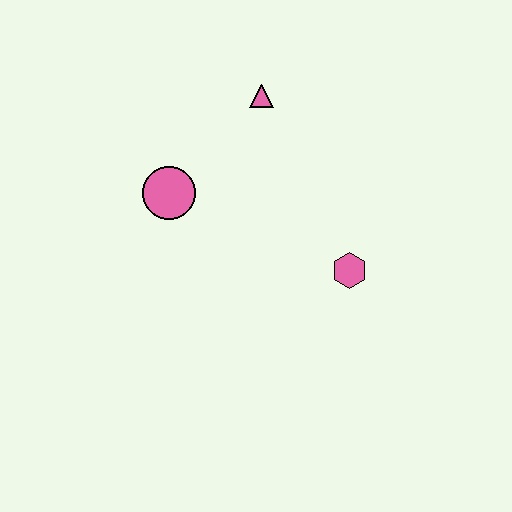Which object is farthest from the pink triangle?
The pink hexagon is farthest from the pink triangle.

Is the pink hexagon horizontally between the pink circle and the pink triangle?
No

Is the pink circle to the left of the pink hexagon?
Yes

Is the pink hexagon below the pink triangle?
Yes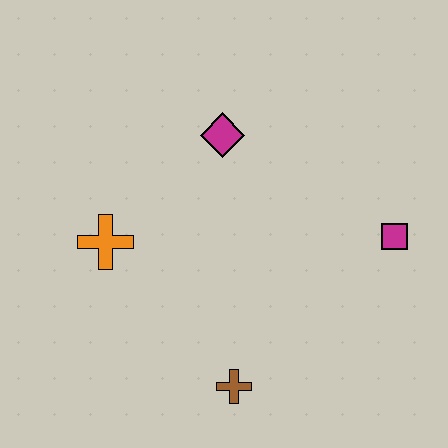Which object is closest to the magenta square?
The magenta diamond is closest to the magenta square.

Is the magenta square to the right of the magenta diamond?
Yes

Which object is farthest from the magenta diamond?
The brown cross is farthest from the magenta diamond.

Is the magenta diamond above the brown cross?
Yes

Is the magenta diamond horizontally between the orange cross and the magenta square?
Yes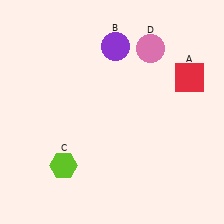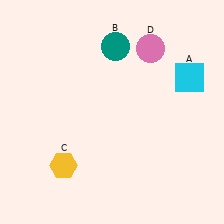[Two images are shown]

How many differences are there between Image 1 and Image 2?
There are 3 differences between the two images.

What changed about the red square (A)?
In Image 1, A is red. In Image 2, it changed to cyan.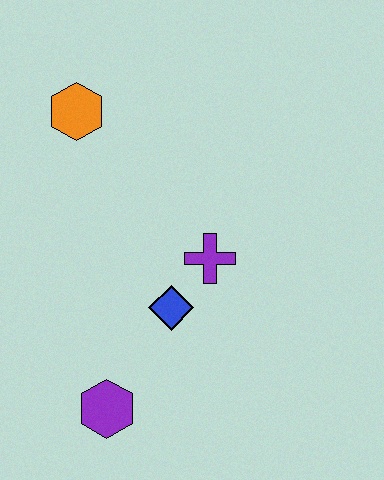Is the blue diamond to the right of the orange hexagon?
Yes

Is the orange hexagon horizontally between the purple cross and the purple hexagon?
No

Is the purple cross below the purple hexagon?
No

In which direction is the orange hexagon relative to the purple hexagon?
The orange hexagon is above the purple hexagon.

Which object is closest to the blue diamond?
The purple cross is closest to the blue diamond.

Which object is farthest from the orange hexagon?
The purple hexagon is farthest from the orange hexagon.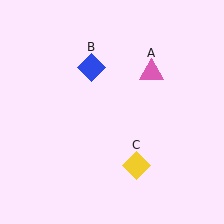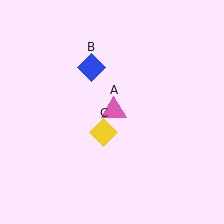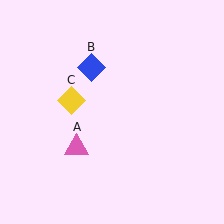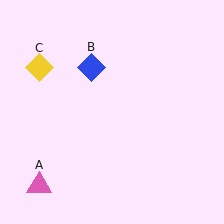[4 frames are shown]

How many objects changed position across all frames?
2 objects changed position: pink triangle (object A), yellow diamond (object C).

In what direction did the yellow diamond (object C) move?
The yellow diamond (object C) moved up and to the left.